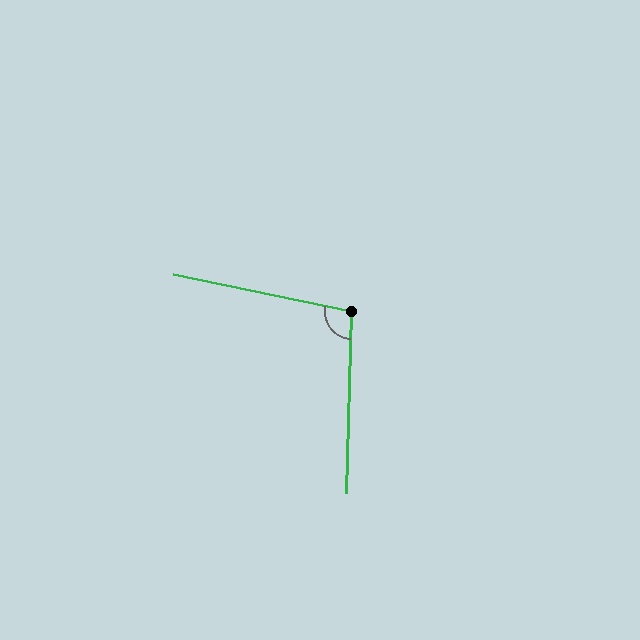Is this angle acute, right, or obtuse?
It is obtuse.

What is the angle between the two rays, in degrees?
Approximately 100 degrees.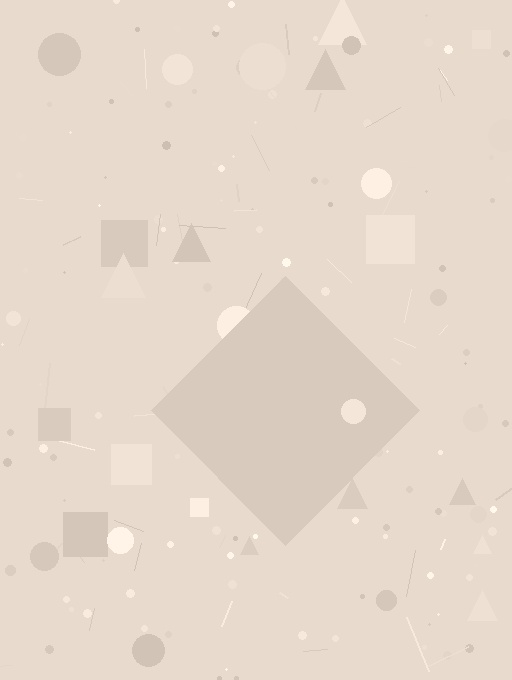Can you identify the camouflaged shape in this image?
The camouflaged shape is a diamond.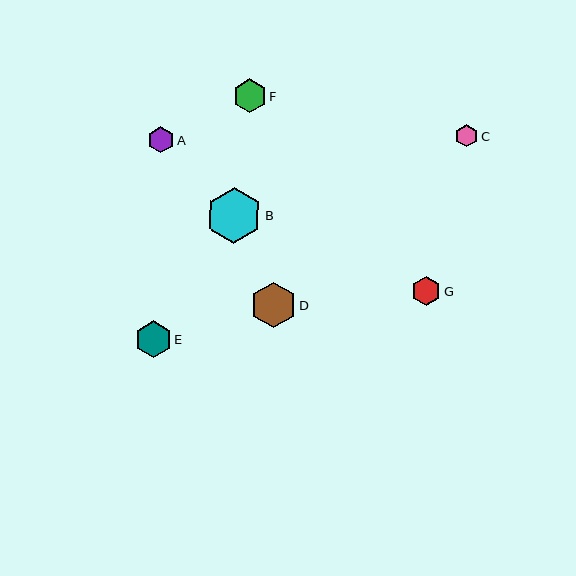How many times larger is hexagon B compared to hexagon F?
Hexagon B is approximately 1.7 times the size of hexagon F.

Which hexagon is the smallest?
Hexagon C is the smallest with a size of approximately 22 pixels.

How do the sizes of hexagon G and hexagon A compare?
Hexagon G and hexagon A are approximately the same size.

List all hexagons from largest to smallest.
From largest to smallest: B, D, E, F, G, A, C.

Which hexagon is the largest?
Hexagon B is the largest with a size of approximately 56 pixels.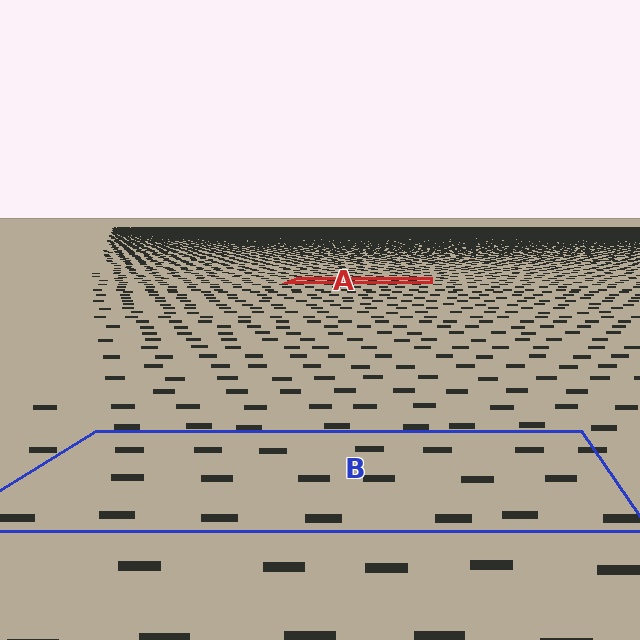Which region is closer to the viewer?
Region B is closer. The texture elements there are larger and more spread out.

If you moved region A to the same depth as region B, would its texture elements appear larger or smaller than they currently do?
They would appear larger. At a closer depth, the same texture elements are projected at a bigger on-screen size.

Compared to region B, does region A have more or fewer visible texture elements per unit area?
Region A has more texture elements per unit area — they are packed more densely because it is farther away.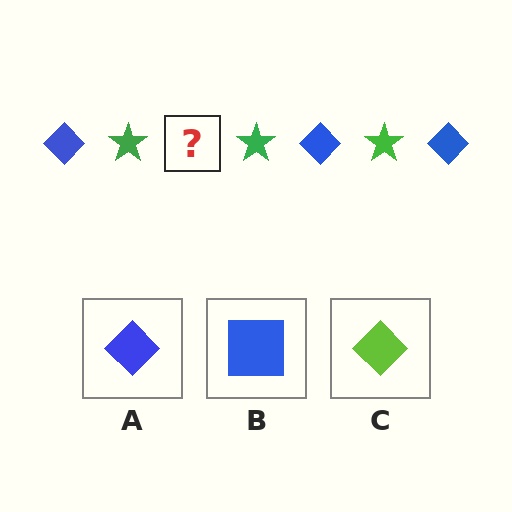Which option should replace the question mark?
Option A.